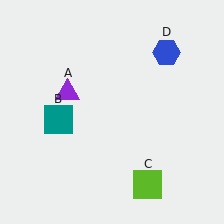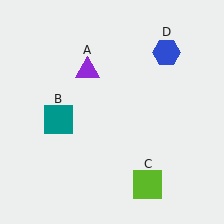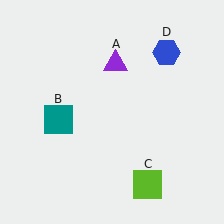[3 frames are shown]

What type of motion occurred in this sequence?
The purple triangle (object A) rotated clockwise around the center of the scene.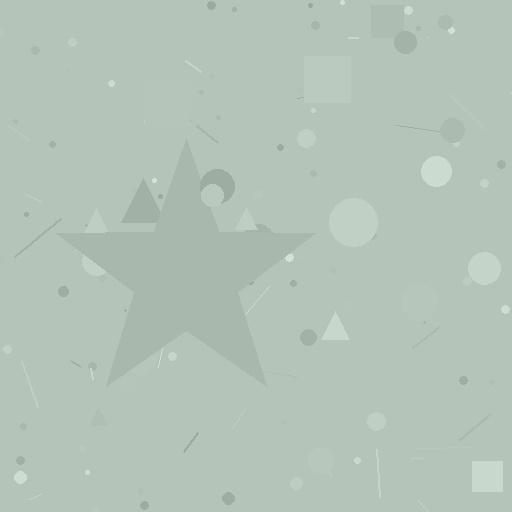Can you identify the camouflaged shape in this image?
The camouflaged shape is a star.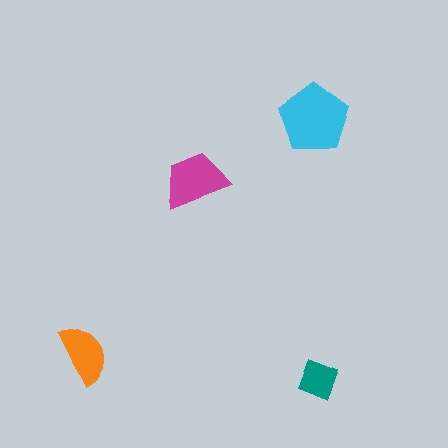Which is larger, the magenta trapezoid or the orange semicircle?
The magenta trapezoid.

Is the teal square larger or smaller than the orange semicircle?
Smaller.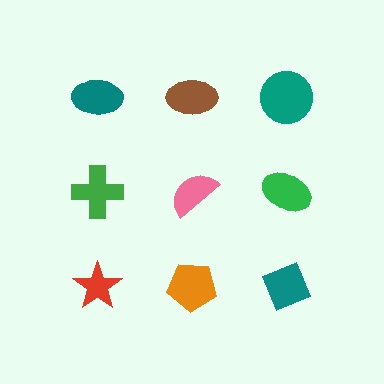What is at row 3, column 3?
A teal diamond.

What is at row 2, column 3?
A green ellipse.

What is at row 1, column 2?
A brown ellipse.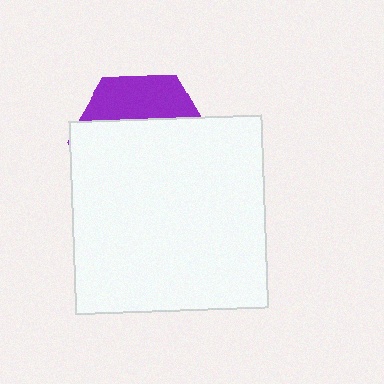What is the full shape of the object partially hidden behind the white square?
The partially hidden object is a purple hexagon.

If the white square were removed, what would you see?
You would see the complete purple hexagon.